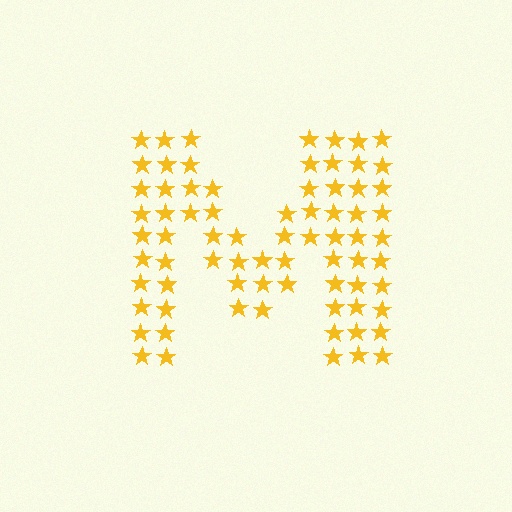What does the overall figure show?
The overall figure shows the letter M.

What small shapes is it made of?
It is made of small stars.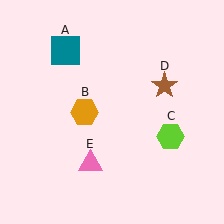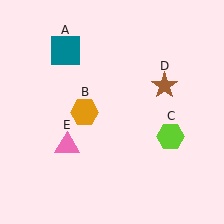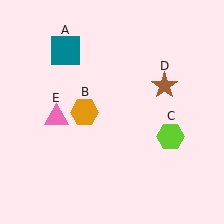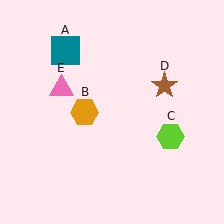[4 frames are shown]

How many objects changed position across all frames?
1 object changed position: pink triangle (object E).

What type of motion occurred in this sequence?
The pink triangle (object E) rotated clockwise around the center of the scene.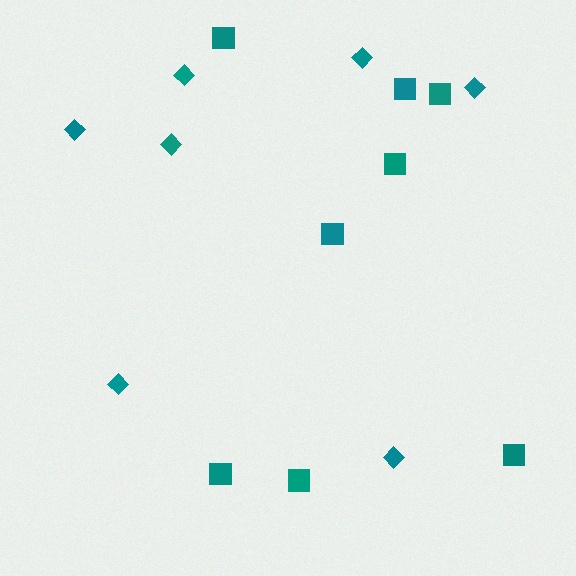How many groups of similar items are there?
There are 2 groups: one group of squares (8) and one group of diamonds (7).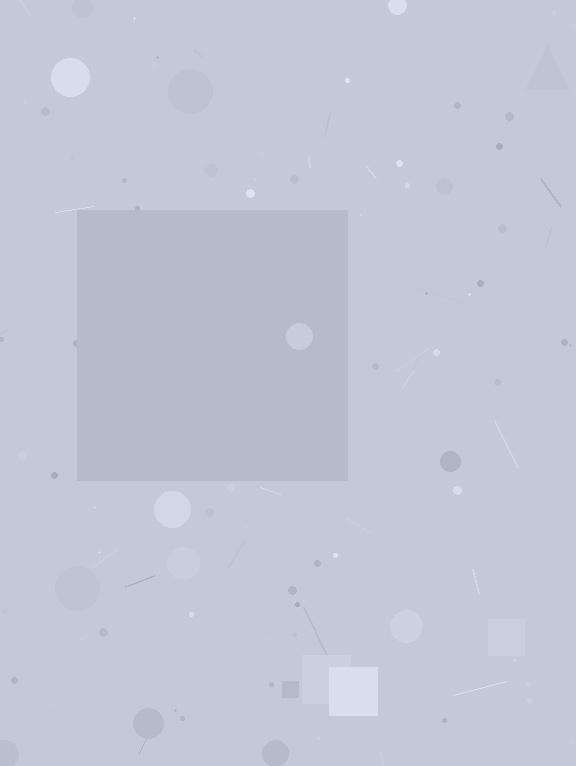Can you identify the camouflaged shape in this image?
The camouflaged shape is a square.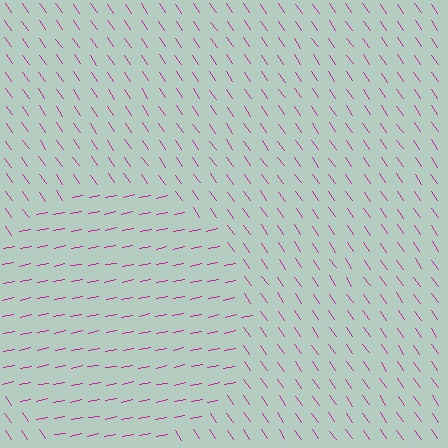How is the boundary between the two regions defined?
The boundary is defined purely by a change in line orientation (approximately 67 degrees difference). All lines are the same color and thickness.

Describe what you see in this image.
The image is filled with small magenta line segments. A circle region in the image has lines oriented differently from the surrounding lines, creating a visible texture boundary.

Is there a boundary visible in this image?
Yes, there is a texture boundary formed by a change in line orientation.